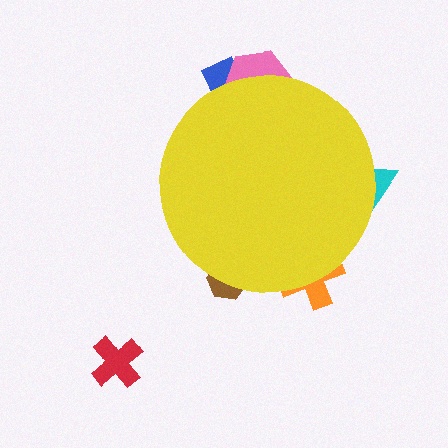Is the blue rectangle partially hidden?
Yes, the blue rectangle is partially hidden behind the yellow circle.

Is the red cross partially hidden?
No, the red cross is fully visible.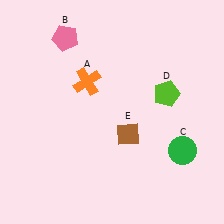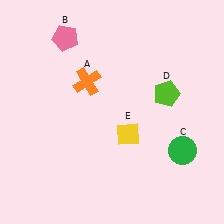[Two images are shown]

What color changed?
The diamond (E) changed from brown in Image 1 to yellow in Image 2.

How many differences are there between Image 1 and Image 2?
There is 1 difference between the two images.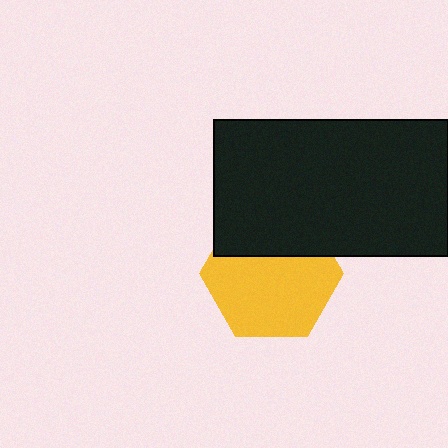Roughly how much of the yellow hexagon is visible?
Most of it is visible (roughly 67%).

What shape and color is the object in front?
The object in front is a black rectangle.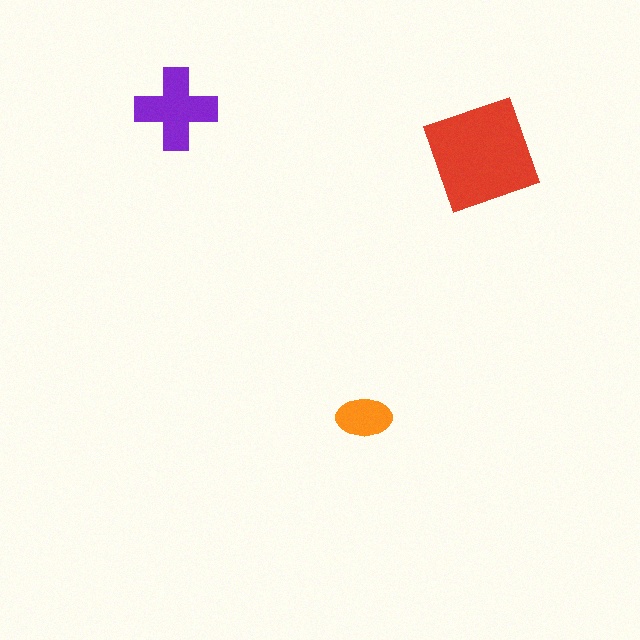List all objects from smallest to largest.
The orange ellipse, the purple cross, the red diamond.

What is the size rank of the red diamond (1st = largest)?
1st.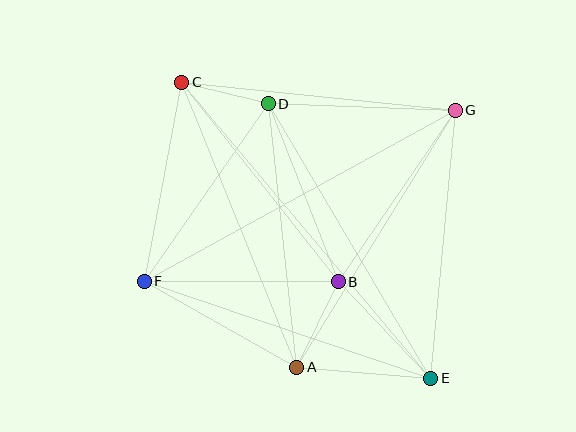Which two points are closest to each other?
Points C and D are closest to each other.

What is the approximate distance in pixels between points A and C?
The distance between A and C is approximately 307 pixels.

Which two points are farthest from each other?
Points C and E are farthest from each other.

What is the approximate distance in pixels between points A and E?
The distance between A and E is approximately 134 pixels.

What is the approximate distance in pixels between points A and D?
The distance between A and D is approximately 265 pixels.